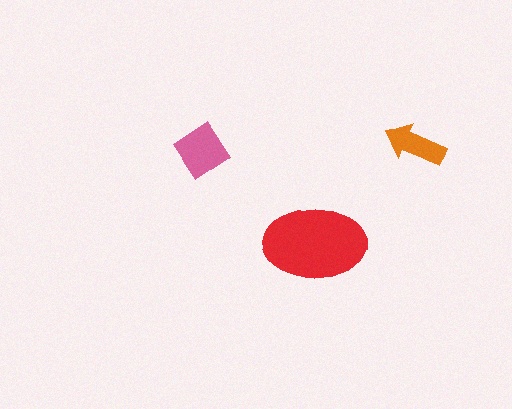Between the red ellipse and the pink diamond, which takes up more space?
The red ellipse.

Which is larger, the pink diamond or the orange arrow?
The pink diamond.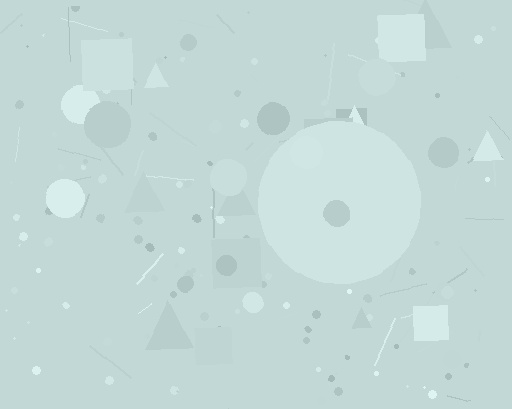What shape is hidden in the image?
A circle is hidden in the image.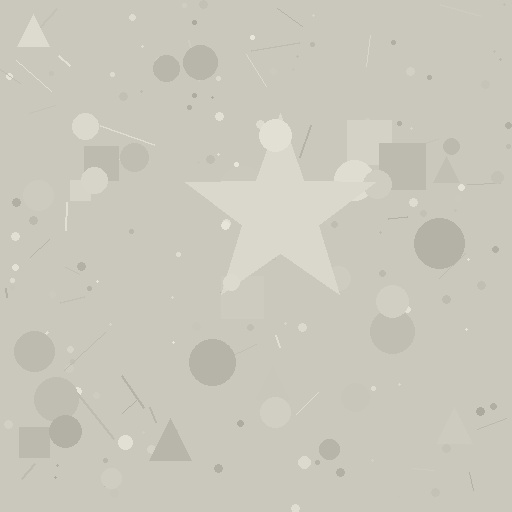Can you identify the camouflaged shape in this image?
The camouflaged shape is a star.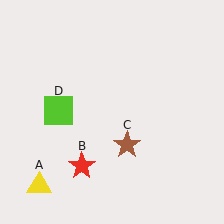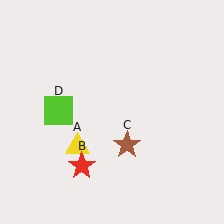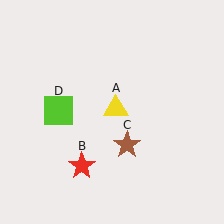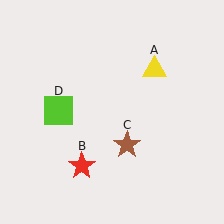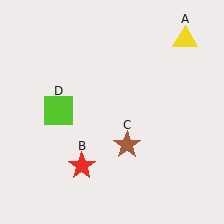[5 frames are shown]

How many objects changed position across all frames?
1 object changed position: yellow triangle (object A).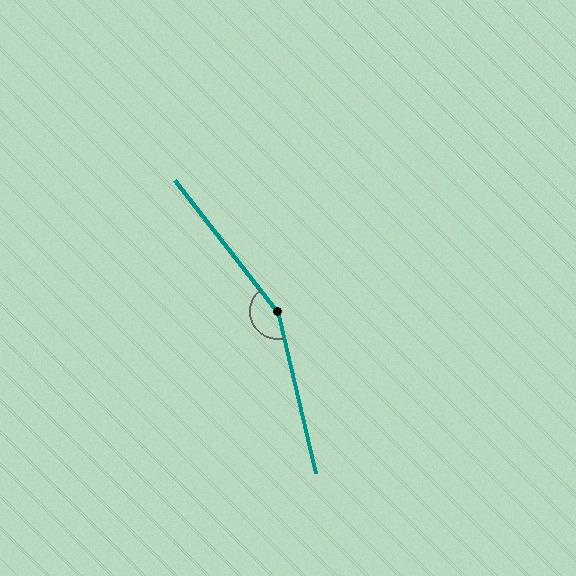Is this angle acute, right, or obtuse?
It is obtuse.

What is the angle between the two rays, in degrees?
Approximately 155 degrees.